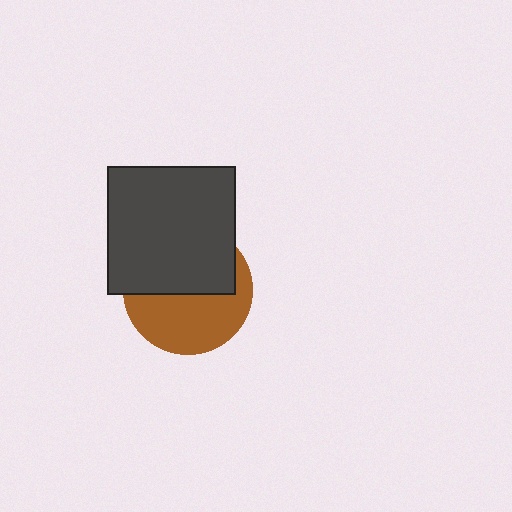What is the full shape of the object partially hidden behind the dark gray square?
The partially hidden object is a brown circle.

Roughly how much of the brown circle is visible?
About half of it is visible (roughly 49%).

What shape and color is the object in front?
The object in front is a dark gray square.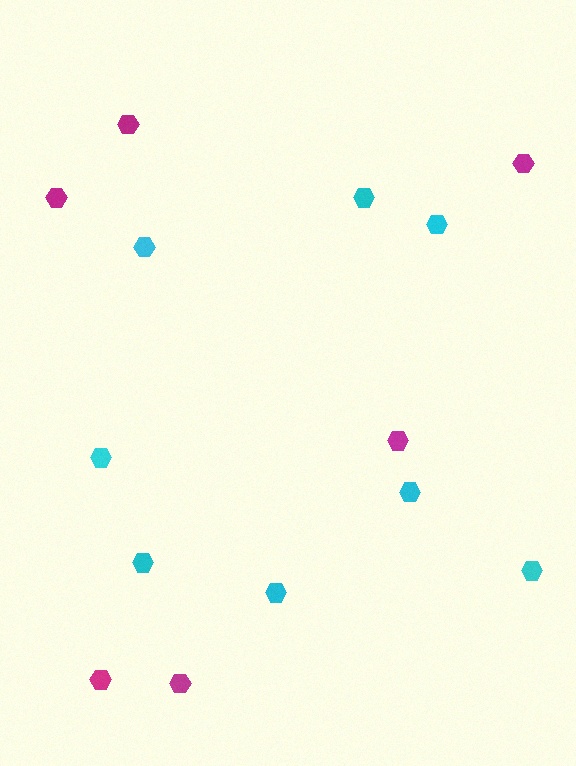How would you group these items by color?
There are 2 groups: one group of magenta hexagons (6) and one group of cyan hexagons (8).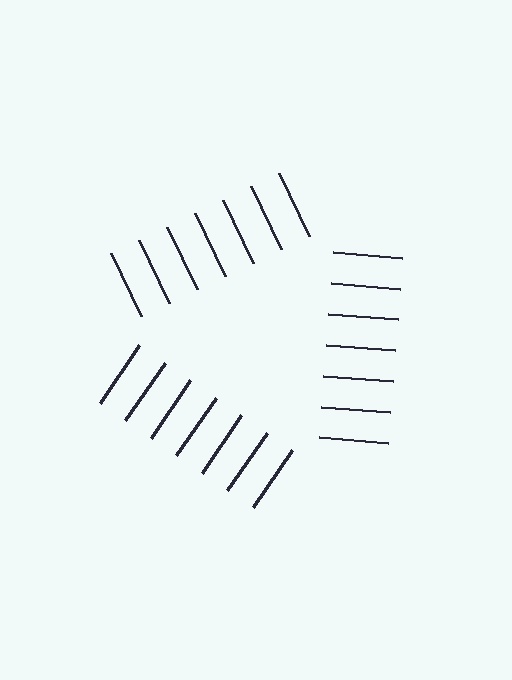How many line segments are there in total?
21 — 7 along each of the 3 edges.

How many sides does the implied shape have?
3 sides — the line-ends trace a triangle.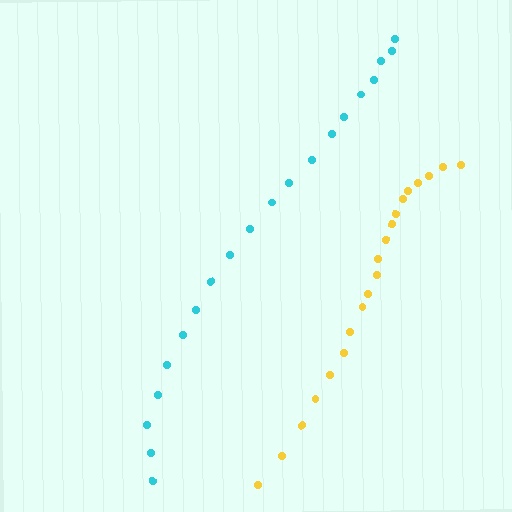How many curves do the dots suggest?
There are 2 distinct paths.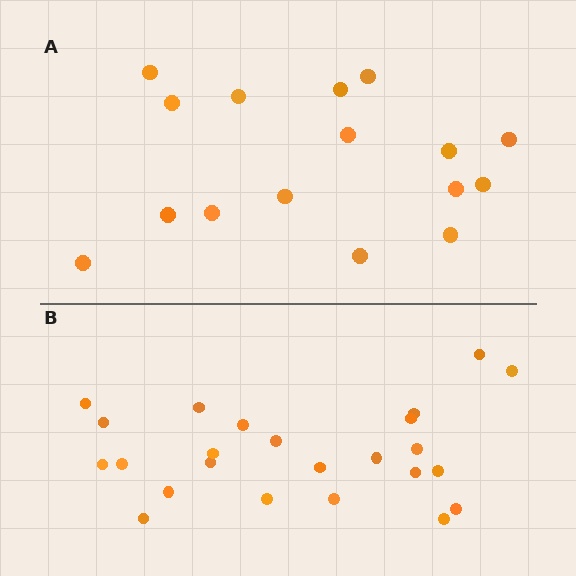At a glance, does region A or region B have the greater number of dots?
Region B (the bottom region) has more dots.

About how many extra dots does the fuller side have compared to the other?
Region B has roughly 8 or so more dots than region A.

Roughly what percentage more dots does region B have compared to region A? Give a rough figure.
About 50% more.